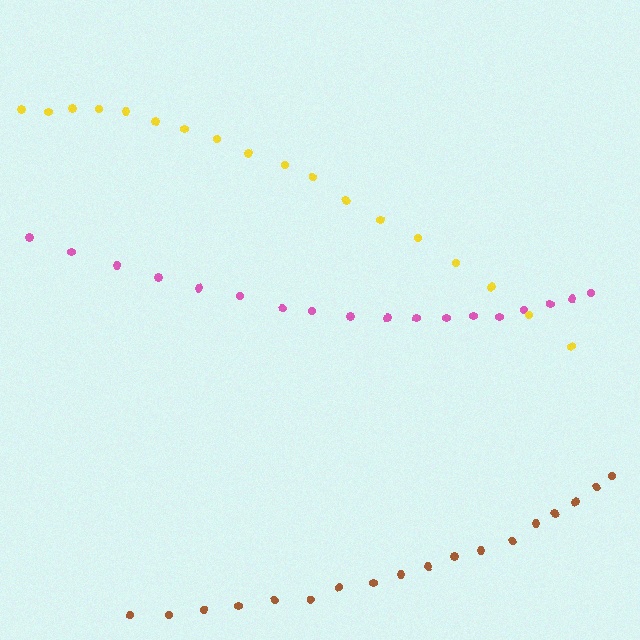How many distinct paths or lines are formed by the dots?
There are 3 distinct paths.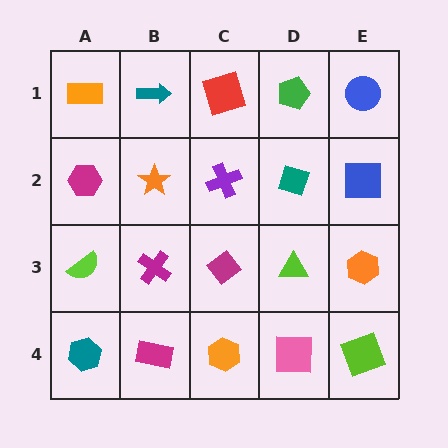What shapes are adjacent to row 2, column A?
An orange rectangle (row 1, column A), a lime semicircle (row 3, column A), an orange star (row 2, column B).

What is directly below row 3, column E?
A lime square.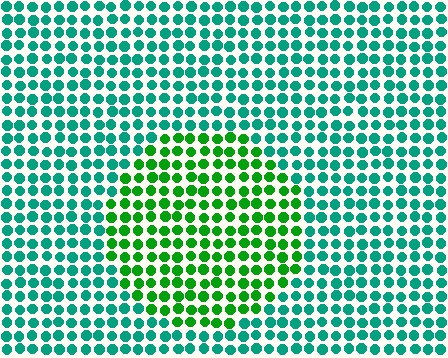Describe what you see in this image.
The image is filled with small teal elements in a uniform arrangement. A circle-shaped region is visible where the elements are tinted to a slightly different hue, forming a subtle color boundary.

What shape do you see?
I see a circle.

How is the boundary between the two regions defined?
The boundary is defined purely by a slight shift in hue (about 43 degrees). Spacing, size, and orientation are identical on both sides.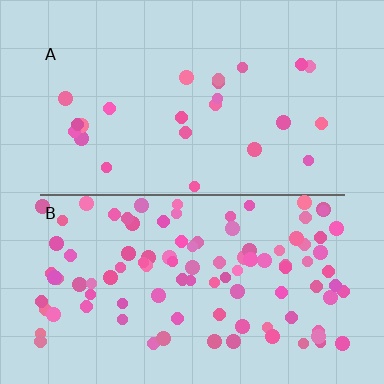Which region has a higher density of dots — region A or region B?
B (the bottom).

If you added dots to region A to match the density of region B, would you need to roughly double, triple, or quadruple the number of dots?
Approximately quadruple.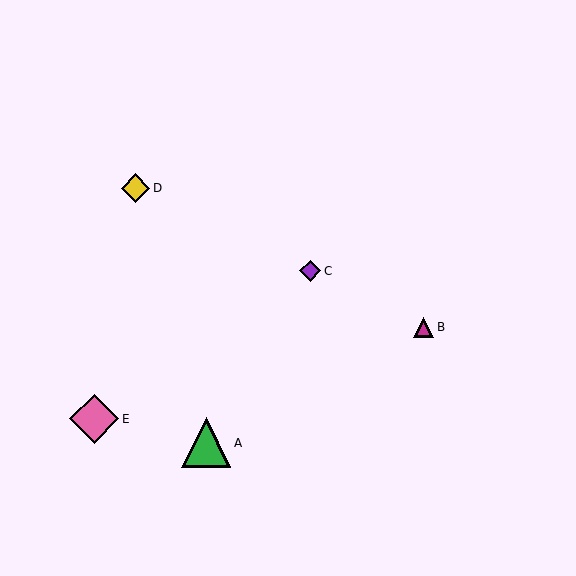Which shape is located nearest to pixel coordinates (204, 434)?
The green triangle (labeled A) at (206, 443) is nearest to that location.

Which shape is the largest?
The green triangle (labeled A) is the largest.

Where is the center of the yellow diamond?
The center of the yellow diamond is at (136, 188).